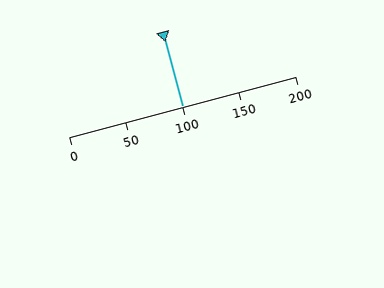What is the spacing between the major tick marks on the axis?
The major ticks are spaced 50 apart.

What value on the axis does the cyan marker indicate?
The marker indicates approximately 100.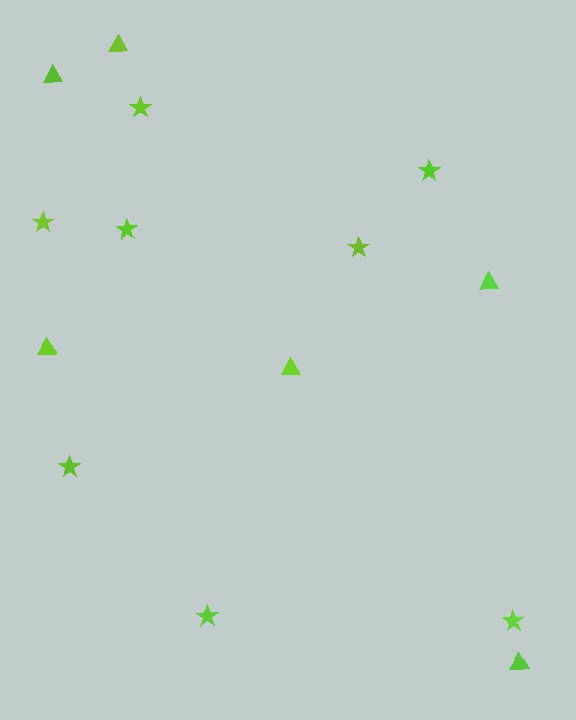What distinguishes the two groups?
There are 2 groups: one group of stars (8) and one group of triangles (6).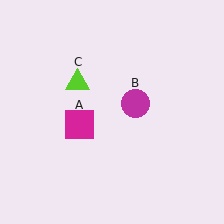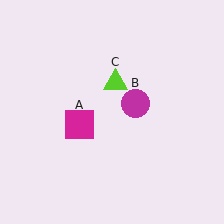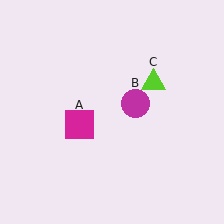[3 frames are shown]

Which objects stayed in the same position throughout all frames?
Magenta square (object A) and magenta circle (object B) remained stationary.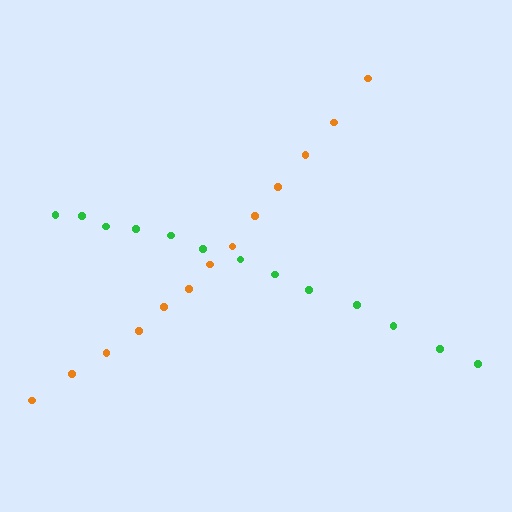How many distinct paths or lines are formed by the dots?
There are 2 distinct paths.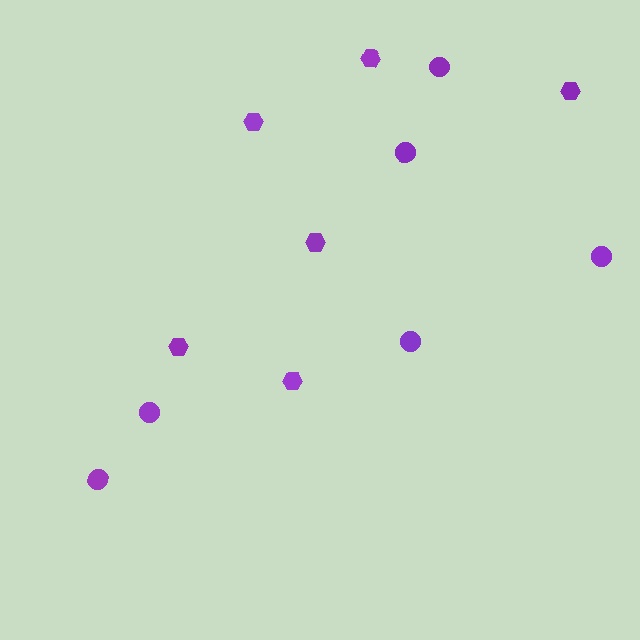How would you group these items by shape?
There are 2 groups: one group of circles (6) and one group of hexagons (6).